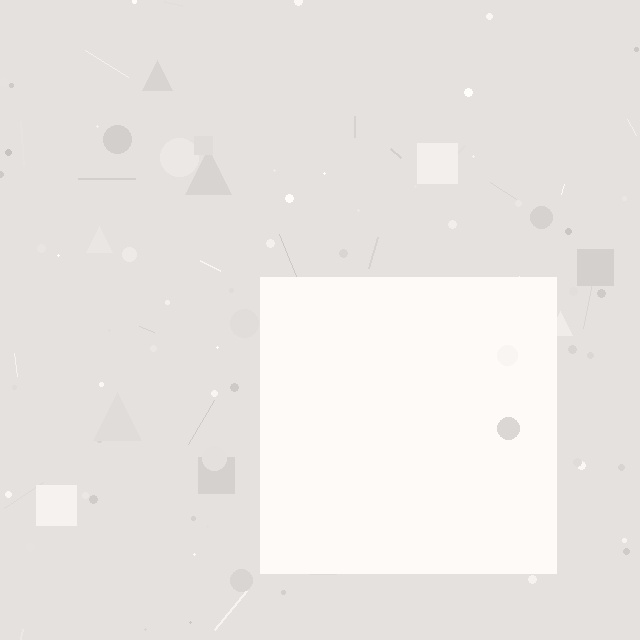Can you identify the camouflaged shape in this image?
The camouflaged shape is a square.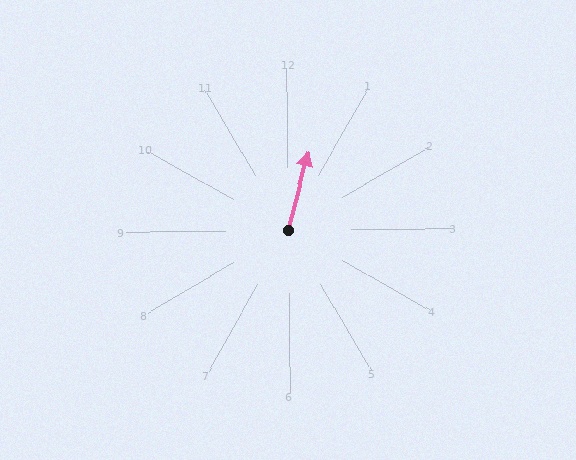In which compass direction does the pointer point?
North.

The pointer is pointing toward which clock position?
Roughly 1 o'clock.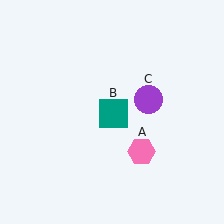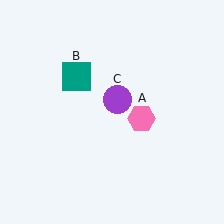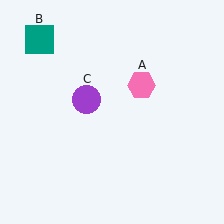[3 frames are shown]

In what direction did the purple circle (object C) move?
The purple circle (object C) moved left.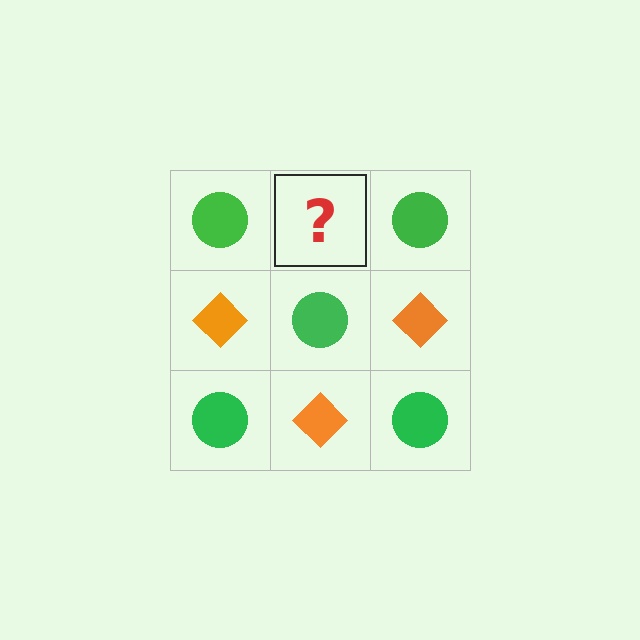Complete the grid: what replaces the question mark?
The question mark should be replaced with an orange diamond.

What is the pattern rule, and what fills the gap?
The rule is that it alternates green circle and orange diamond in a checkerboard pattern. The gap should be filled with an orange diamond.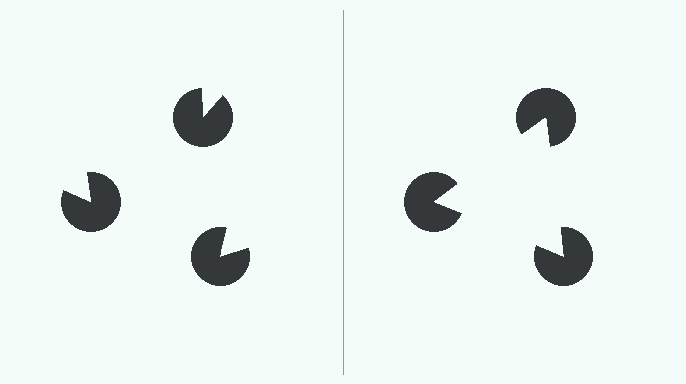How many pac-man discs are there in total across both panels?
6 — 3 on each side.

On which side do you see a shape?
An illusory triangle appears on the right side. On the left side the wedge cuts are rotated, so no coherent shape forms.